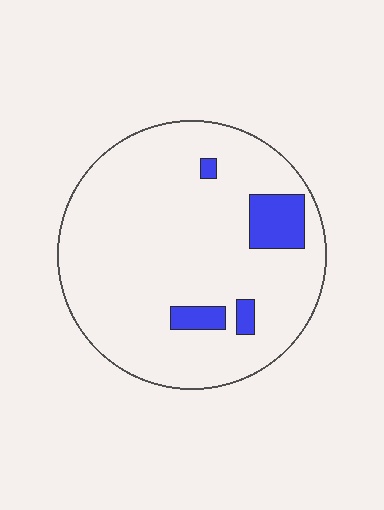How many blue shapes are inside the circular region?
4.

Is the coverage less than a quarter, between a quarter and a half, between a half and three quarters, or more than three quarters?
Less than a quarter.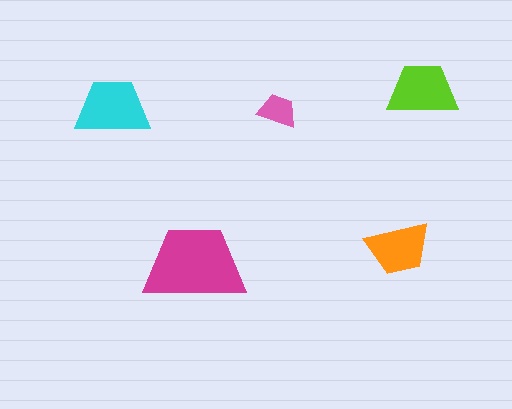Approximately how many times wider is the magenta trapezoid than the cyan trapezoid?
About 1.5 times wider.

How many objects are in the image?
There are 5 objects in the image.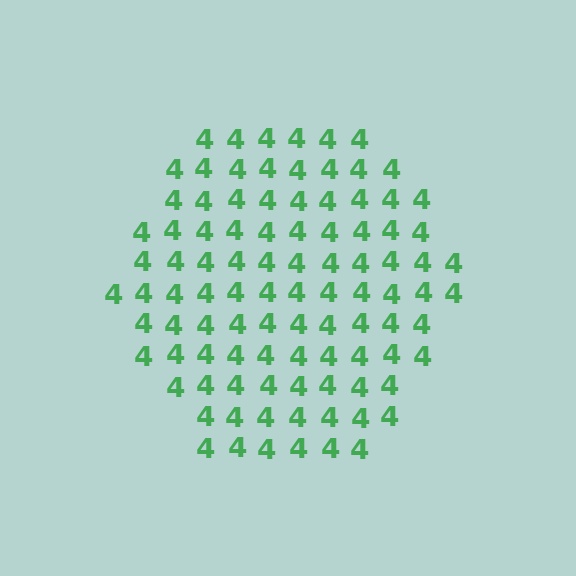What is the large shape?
The large shape is a hexagon.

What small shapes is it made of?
It is made of small digit 4's.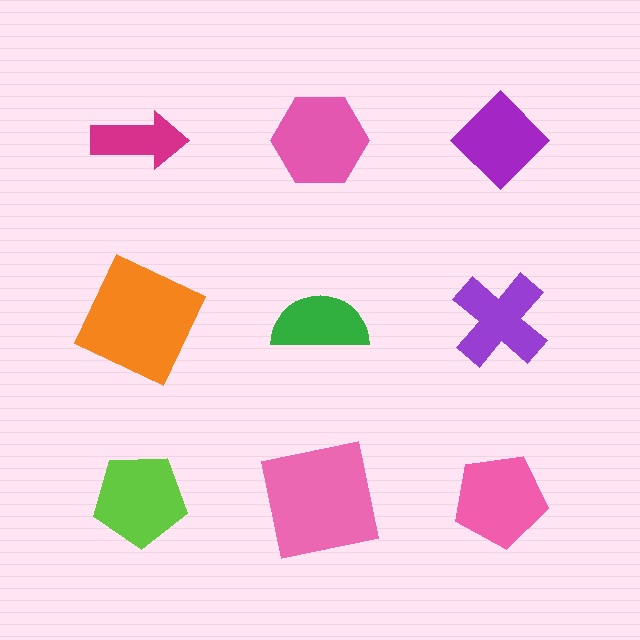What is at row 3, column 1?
A lime pentagon.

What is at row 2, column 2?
A green semicircle.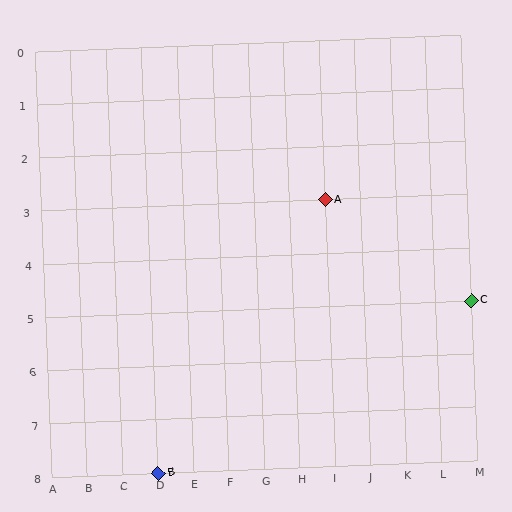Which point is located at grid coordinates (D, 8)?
Point B is at (D, 8).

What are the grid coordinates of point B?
Point B is at grid coordinates (D, 8).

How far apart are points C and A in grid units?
Points C and A are 4 columns and 2 rows apart (about 4.5 grid units diagonally).